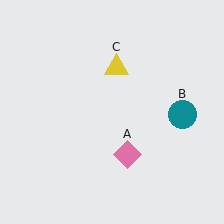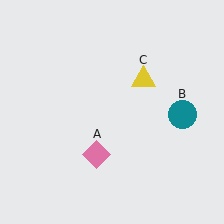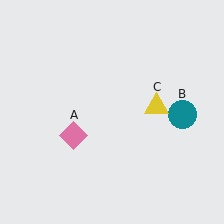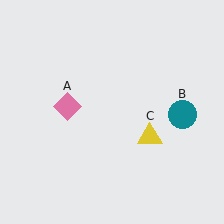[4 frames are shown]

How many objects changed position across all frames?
2 objects changed position: pink diamond (object A), yellow triangle (object C).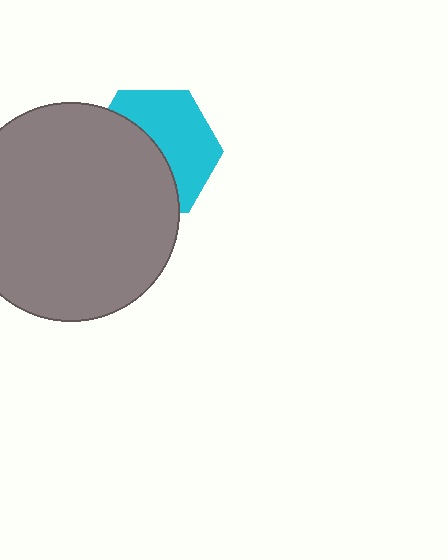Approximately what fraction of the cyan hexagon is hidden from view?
Roughly 50% of the cyan hexagon is hidden behind the gray circle.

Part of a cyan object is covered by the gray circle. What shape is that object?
It is a hexagon.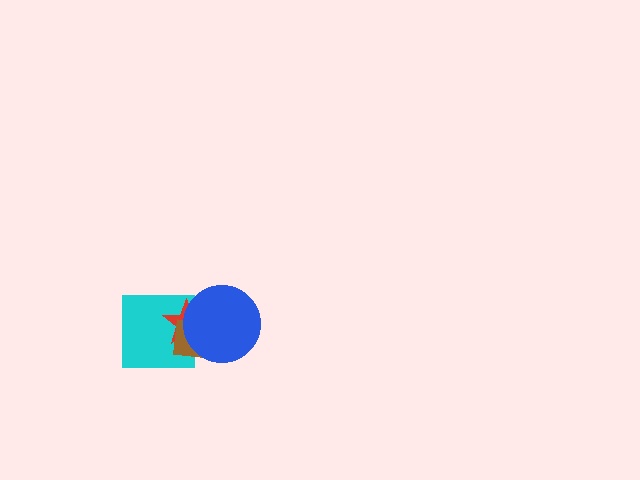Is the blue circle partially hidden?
No, no other shape covers it.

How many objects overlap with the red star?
3 objects overlap with the red star.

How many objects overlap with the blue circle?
3 objects overlap with the blue circle.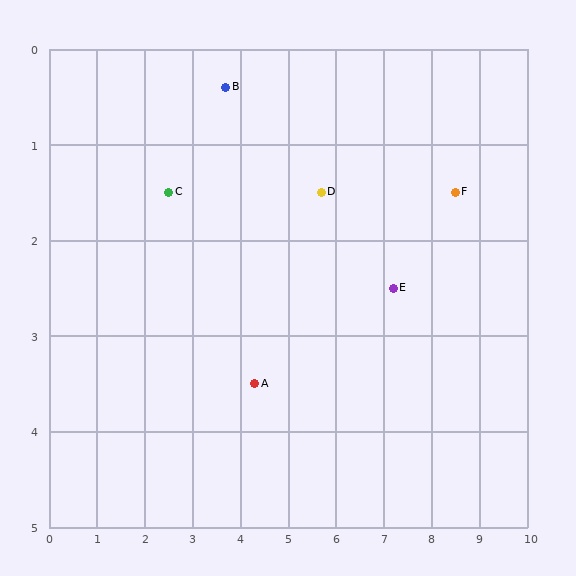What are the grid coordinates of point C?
Point C is at approximately (2.5, 1.5).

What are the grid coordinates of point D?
Point D is at approximately (5.7, 1.5).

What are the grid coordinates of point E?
Point E is at approximately (7.2, 2.5).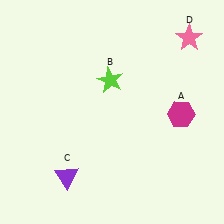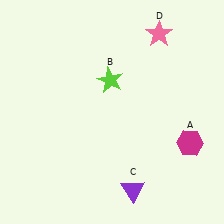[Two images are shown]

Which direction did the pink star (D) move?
The pink star (D) moved left.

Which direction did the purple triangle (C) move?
The purple triangle (C) moved right.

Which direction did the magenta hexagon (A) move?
The magenta hexagon (A) moved down.